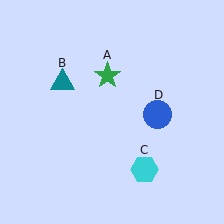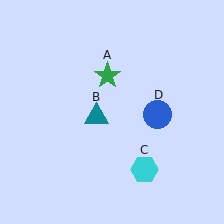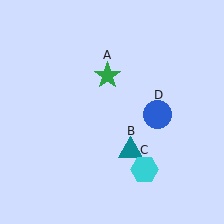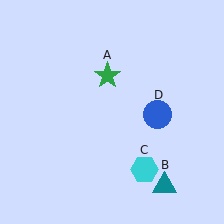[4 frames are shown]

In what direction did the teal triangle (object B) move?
The teal triangle (object B) moved down and to the right.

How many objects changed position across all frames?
1 object changed position: teal triangle (object B).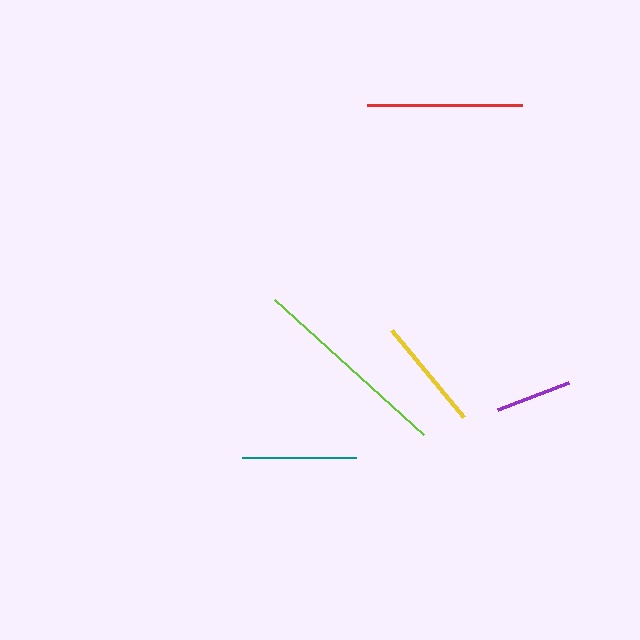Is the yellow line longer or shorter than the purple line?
The yellow line is longer than the purple line.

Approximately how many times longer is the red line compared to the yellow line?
The red line is approximately 1.4 times the length of the yellow line.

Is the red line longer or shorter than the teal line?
The red line is longer than the teal line.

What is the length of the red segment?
The red segment is approximately 156 pixels long.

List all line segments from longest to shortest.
From longest to shortest: lime, red, teal, yellow, purple.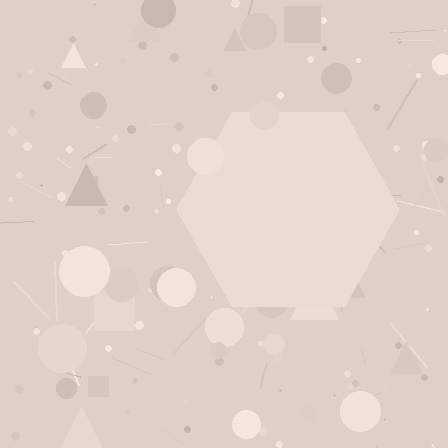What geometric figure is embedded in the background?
A hexagon is embedded in the background.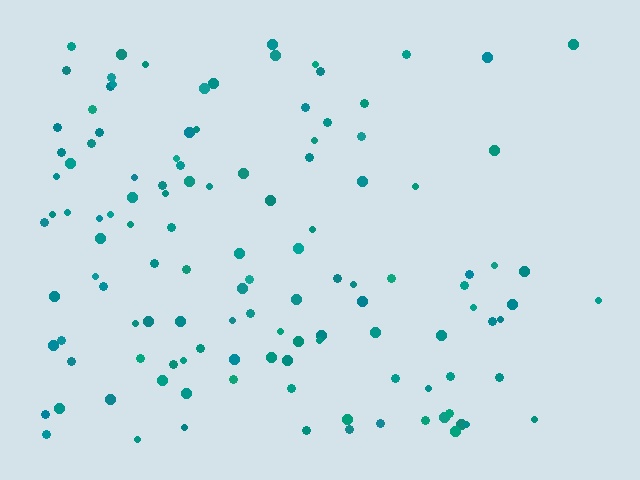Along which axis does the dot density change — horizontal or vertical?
Horizontal.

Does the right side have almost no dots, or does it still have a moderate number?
Still a moderate number, just noticeably fewer than the left.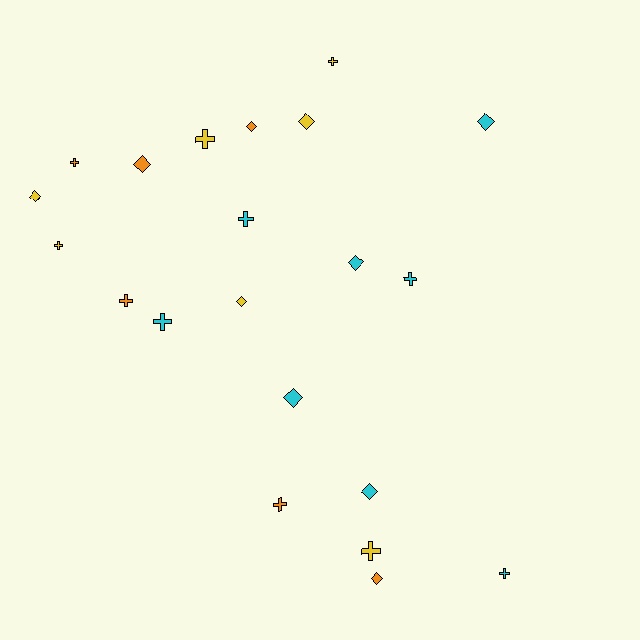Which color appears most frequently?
Cyan, with 8 objects.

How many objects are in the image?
There are 21 objects.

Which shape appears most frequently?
Cross, with 11 objects.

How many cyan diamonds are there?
There are 4 cyan diamonds.